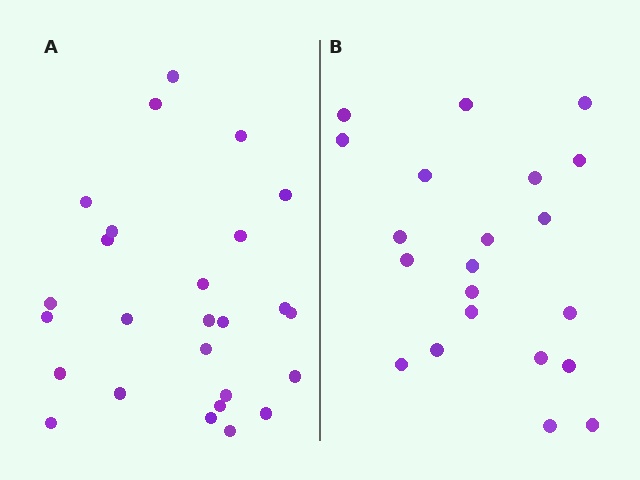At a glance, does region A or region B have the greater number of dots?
Region A (the left region) has more dots.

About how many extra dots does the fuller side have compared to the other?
Region A has about 5 more dots than region B.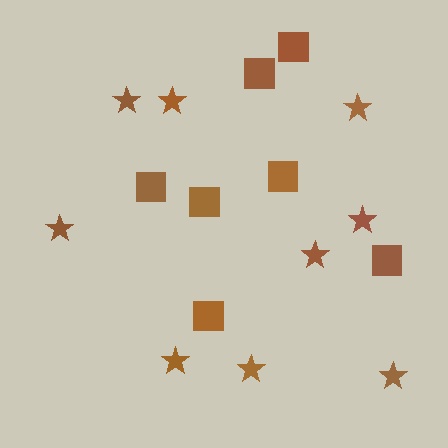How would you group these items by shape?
There are 2 groups: one group of squares (7) and one group of stars (9).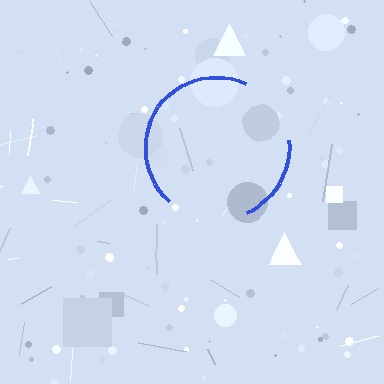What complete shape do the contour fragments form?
The contour fragments form a circle.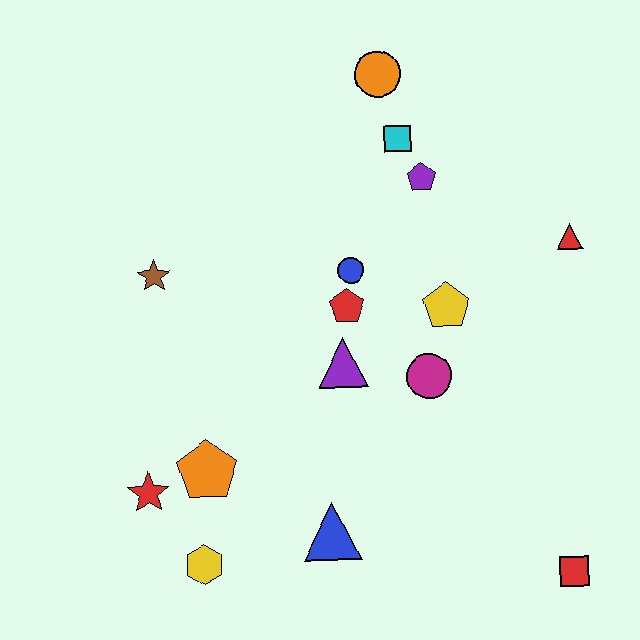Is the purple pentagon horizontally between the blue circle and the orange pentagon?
No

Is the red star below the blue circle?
Yes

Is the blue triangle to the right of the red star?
Yes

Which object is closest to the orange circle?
The cyan square is closest to the orange circle.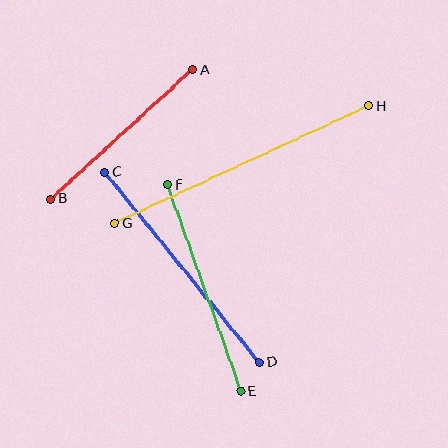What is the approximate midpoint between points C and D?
The midpoint is at approximately (182, 267) pixels.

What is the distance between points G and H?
The distance is approximately 280 pixels.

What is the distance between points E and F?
The distance is approximately 220 pixels.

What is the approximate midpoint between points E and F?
The midpoint is at approximately (204, 288) pixels.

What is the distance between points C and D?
The distance is approximately 245 pixels.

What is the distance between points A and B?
The distance is approximately 192 pixels.